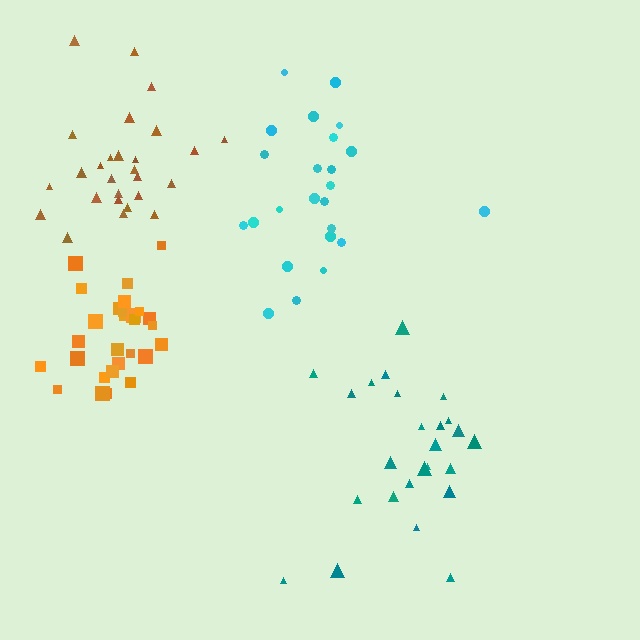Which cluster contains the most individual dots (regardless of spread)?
Orange (30).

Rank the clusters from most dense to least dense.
orange, brown, cyan, teal.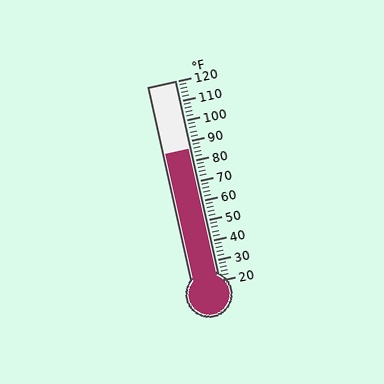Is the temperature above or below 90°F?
The temperature is below 90°F.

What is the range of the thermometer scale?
The thermometer scale ranges from 20°F to 120°F.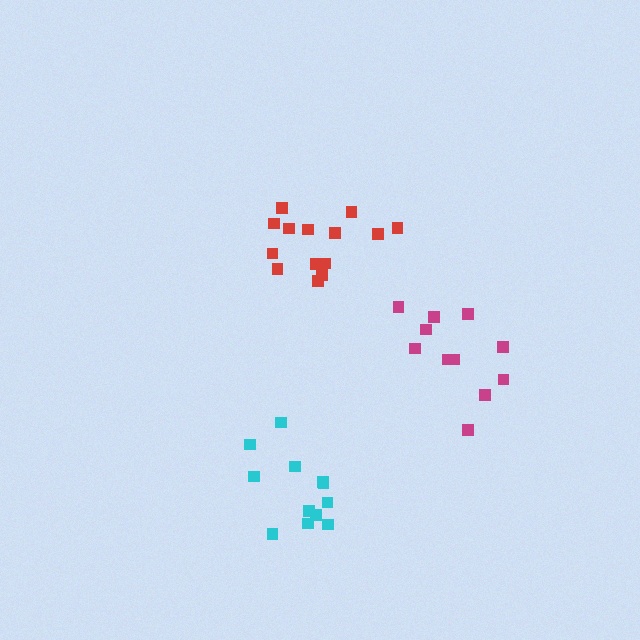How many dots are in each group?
Group 1: 14 dots, Group 2: 12 dots, Group 3: 11 dots (37 total).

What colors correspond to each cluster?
The clusters are colored: red, cyan, magenta.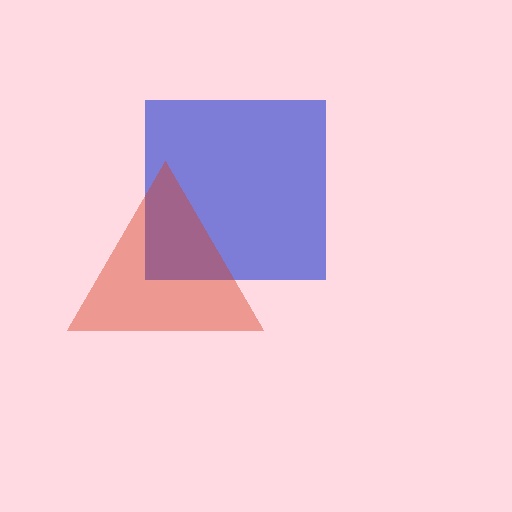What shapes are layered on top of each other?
The layered shapes are: a blue square, a red triangle.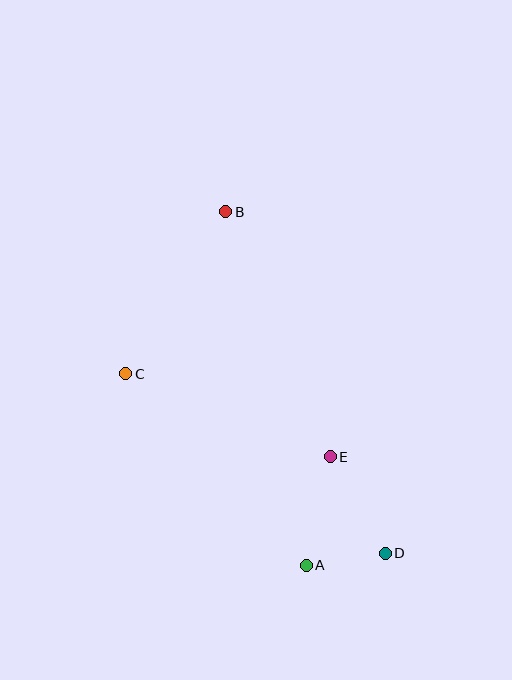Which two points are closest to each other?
Points A and D are closest to each other.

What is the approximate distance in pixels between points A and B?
The distance between A and B is approximately 362 pixels.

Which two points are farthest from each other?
Points B and D are farthest from each other.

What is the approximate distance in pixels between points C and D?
The distance between C and D is approximately 315 pixels.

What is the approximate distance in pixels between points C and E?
The distance between C and E is approximately 221 pixels.